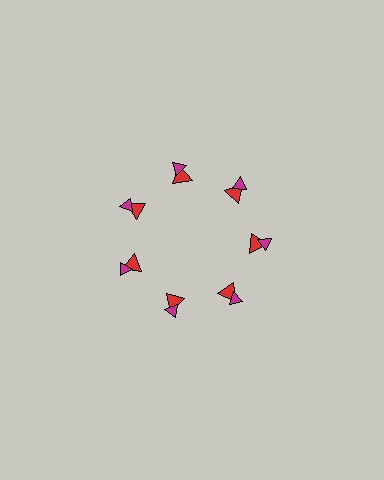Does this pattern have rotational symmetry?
Yes, this pattern has 7-fold rotational symmetry. It looks the same after rotating 51 degrees around the center.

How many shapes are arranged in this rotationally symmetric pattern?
There are 14 shapes, arranged in 7 groups of 2.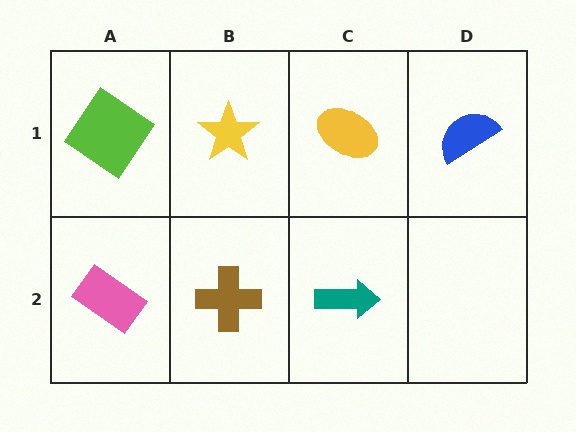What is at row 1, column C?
A yellow ellipse.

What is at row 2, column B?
A brown cross.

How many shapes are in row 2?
3 shapes.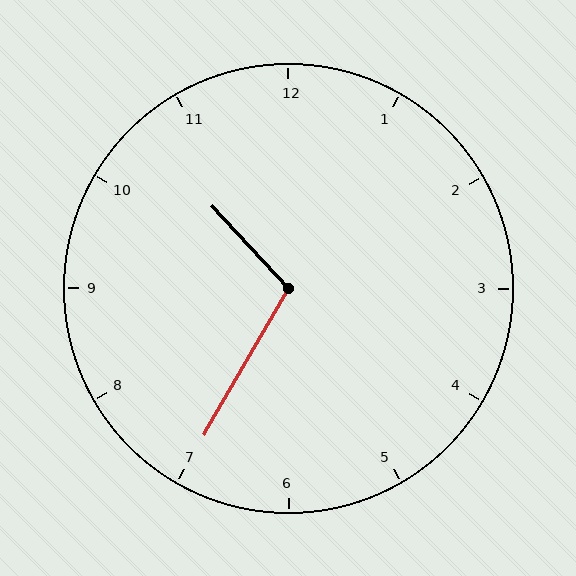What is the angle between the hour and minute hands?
Approximately 108 degrees.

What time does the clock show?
10:35.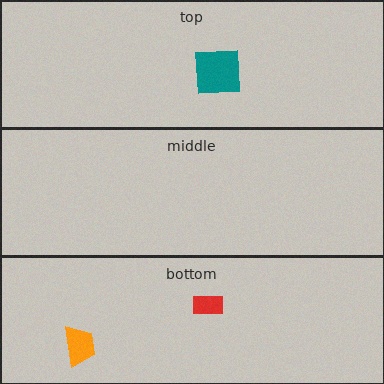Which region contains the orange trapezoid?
The bottom region.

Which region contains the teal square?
The top region.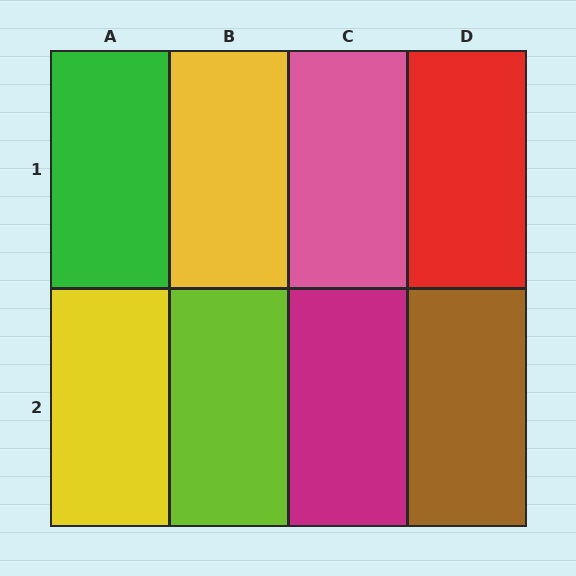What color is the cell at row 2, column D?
Brown.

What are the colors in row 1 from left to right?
Green, yellow, pink, red.